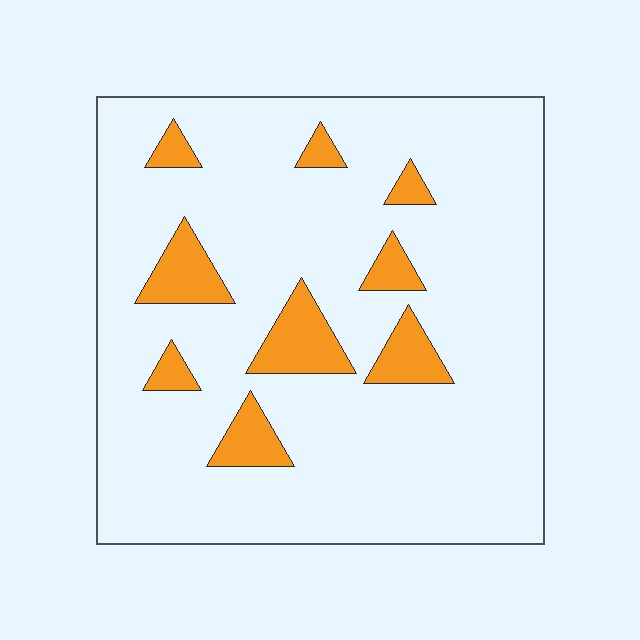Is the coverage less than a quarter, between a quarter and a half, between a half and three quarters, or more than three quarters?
Less than a quarter.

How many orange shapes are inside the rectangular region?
9.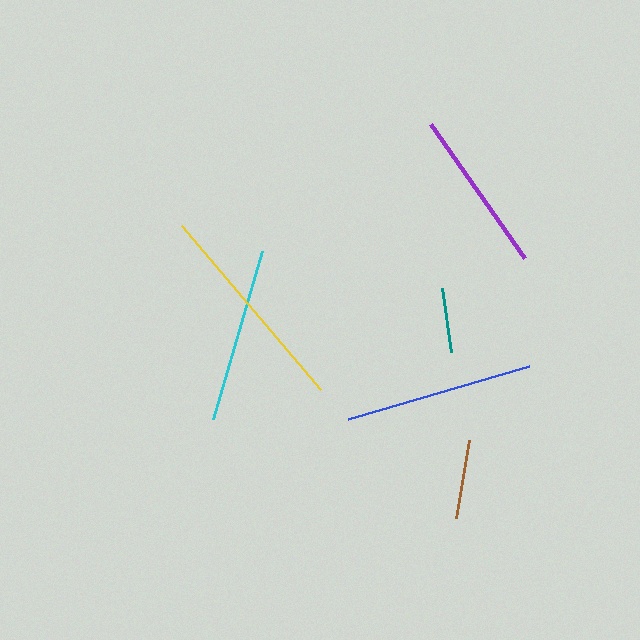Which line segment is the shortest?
The teal line is the shortest at approximately 65 pixels.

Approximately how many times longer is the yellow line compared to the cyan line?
The yellow line is approximately 1.2 times the length of the cyan line.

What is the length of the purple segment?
The purple segment is approximately 164 pixels long.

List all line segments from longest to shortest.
From longest to shortest: yellow, blue, cyan, purple, brown, teal.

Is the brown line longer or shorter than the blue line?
The blue line is longer than the brown line.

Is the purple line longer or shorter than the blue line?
The blue line is longer than the purple line.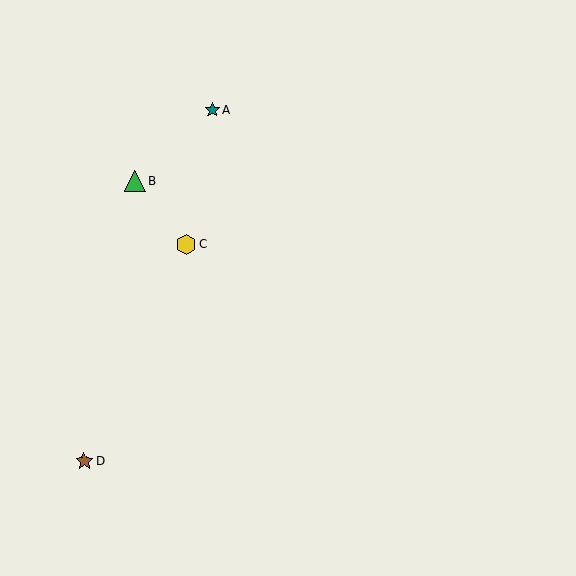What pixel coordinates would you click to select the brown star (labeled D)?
Click at (84, 461) to select the brown star D.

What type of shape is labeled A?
Shape A is a teal star.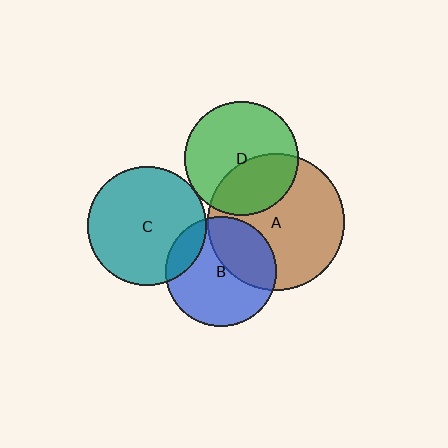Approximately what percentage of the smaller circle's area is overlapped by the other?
Approximately 35%.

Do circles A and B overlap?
Yes.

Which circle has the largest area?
Circle A (brown).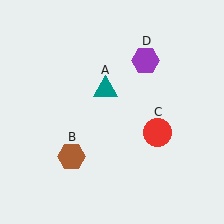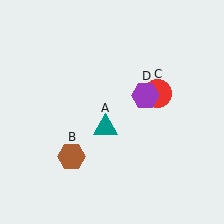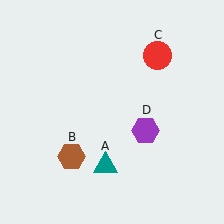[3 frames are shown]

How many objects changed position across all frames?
3 objects changed position: teal triangle (object A), red circle (object C), purple hexagon (object D).